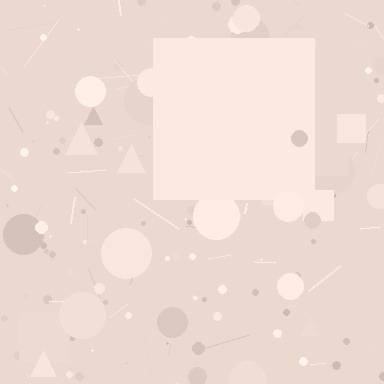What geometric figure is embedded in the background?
A square is embedded in the background.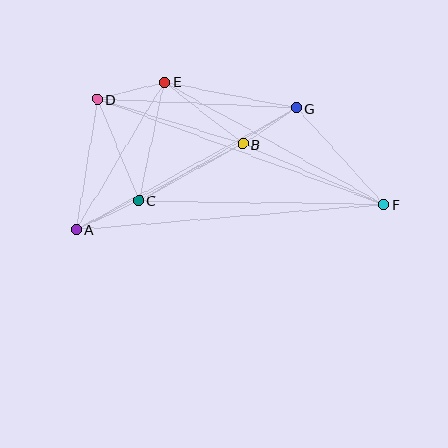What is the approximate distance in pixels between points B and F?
The distance between B and F is approximately 154 pixels.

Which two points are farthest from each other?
Points A and F are farthest from each other.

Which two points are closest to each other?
Points B and G are closest to each other.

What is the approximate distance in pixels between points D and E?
The distance between D and E is approximately 69 pixels.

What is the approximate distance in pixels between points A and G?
The distance between A and G is approximately 252 pixels.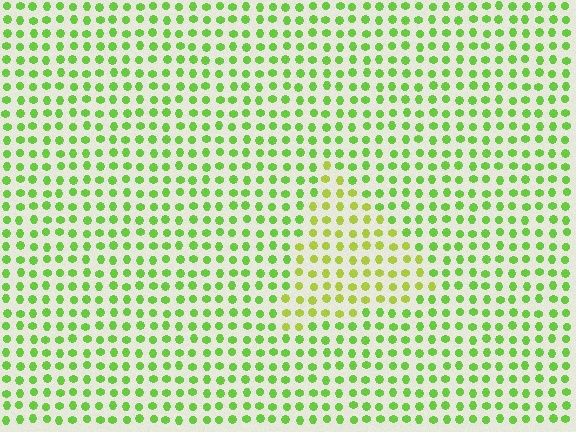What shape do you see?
I see a triangle.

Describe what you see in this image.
The image is filled with small lime elements in a uniform arrangement. A triangle-shaped region is visible where the elements are tinted to a slightly different hue, forming a subtle color boundary.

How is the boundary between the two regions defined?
The boundary is defined purely by a slight shift in hue (about 29 degrees). Spacing, size, and orientation are identical on both sides.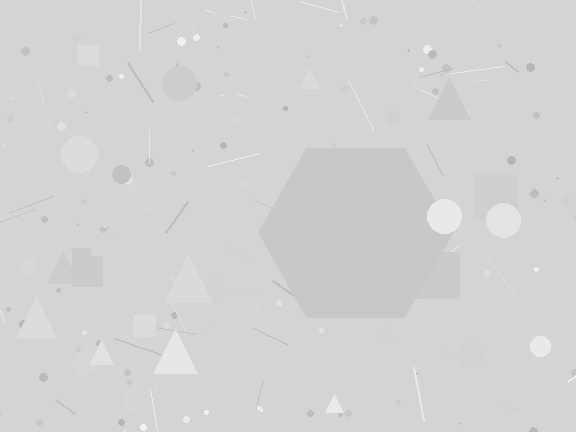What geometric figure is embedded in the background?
A hexagon is embedded in the background.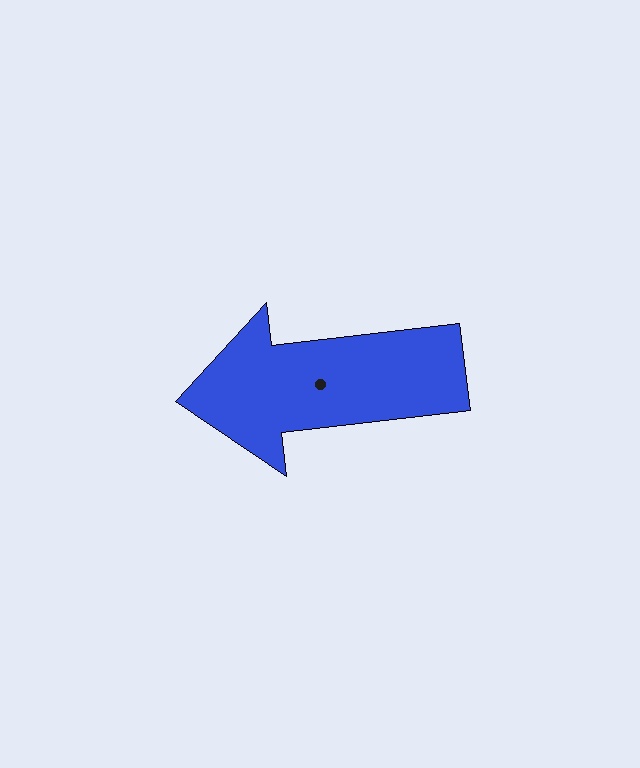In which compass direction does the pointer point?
West.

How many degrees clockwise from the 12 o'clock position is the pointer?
Approximately 263 degrees.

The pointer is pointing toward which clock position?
Roughly 9 o'clock.